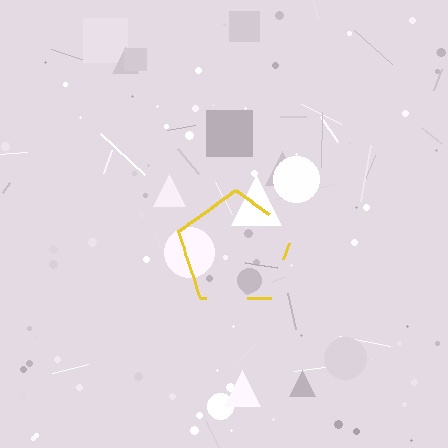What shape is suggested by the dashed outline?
The dashed outline suggests a pentagon.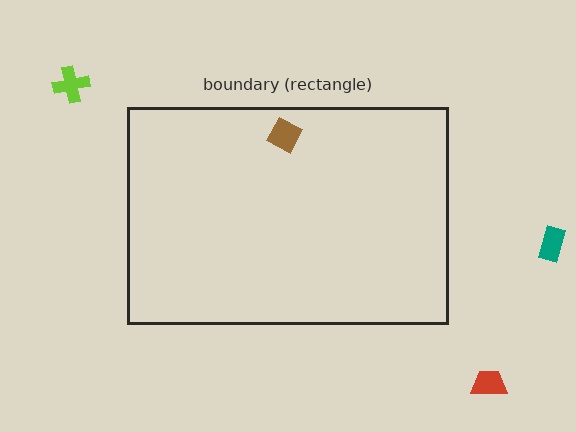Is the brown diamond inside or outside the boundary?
Inside.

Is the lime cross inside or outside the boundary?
Outside.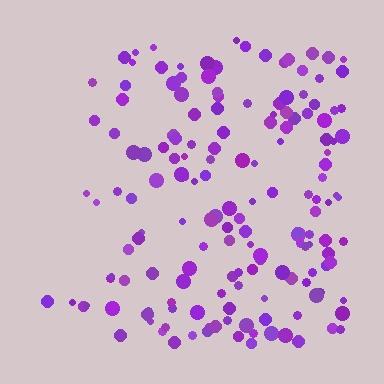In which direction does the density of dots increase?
From left to right, with the right side densest.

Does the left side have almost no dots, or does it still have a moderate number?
Still a moderate number, just noticeably fewer than the right.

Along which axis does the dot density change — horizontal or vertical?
Horizontal.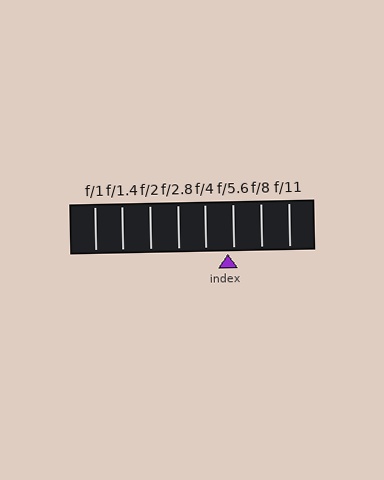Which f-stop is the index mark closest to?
The index mark is closest to f/5.6.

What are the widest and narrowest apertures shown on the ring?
The widest aperture shown is f/1 and the narrowest is f/11.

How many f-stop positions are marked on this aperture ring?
There are 8 f-stop positions marked.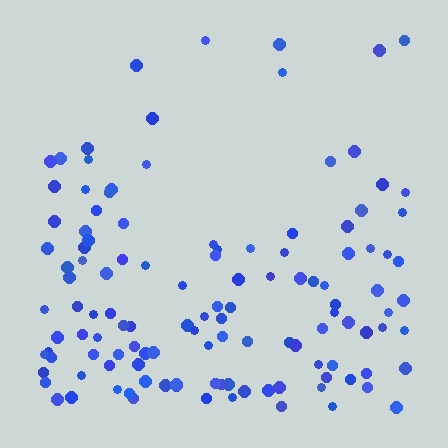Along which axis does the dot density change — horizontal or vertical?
Vertical.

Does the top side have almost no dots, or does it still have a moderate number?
Still a moderate number, just noticeably fewer than the bottom.